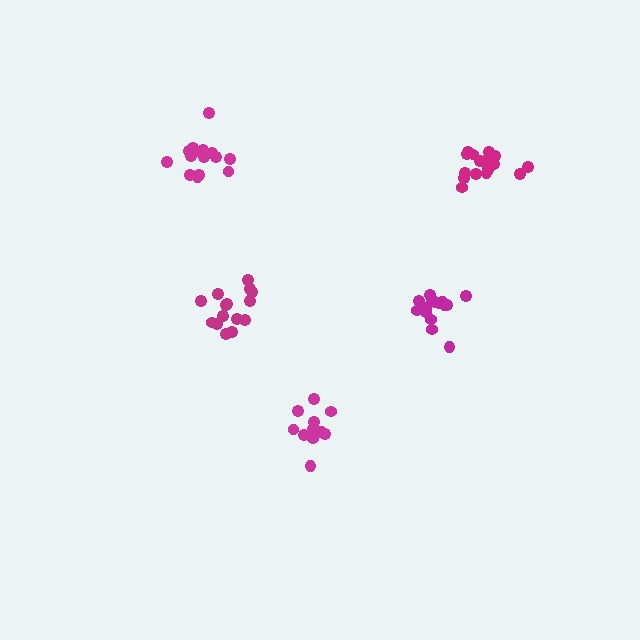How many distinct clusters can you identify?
There are 5 distinct clusters.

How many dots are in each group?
Group 1: 12 dots, Group 2: 16 dots, Group 3: 16 dots, Group 4: 15 dots, Group 5: 17 dots (76 total).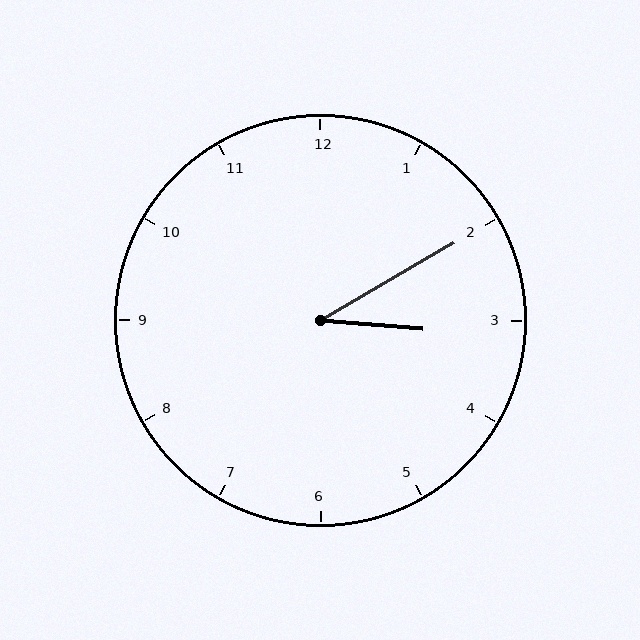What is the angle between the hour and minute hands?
Approximately 35 degrees.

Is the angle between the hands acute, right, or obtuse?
It is acute.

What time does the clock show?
3:10.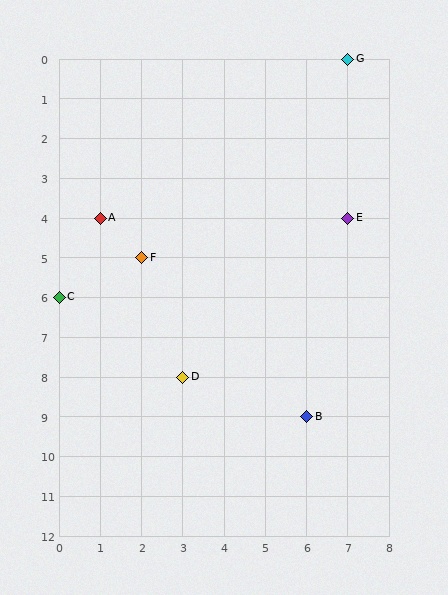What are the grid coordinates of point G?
Point G is at grid coordinates (7, 0).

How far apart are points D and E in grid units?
Points D and E are 4 columns and 4 rows apart (about 5.7 grid units diagonally).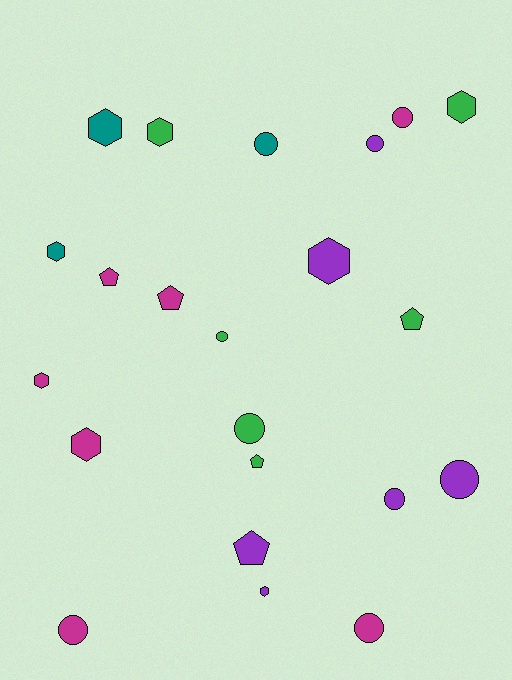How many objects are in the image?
There are 22 objects.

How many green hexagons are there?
There are 2 green hexagons.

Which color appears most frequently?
Magenta, with 7 objects.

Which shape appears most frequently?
Circle, with 9 objects.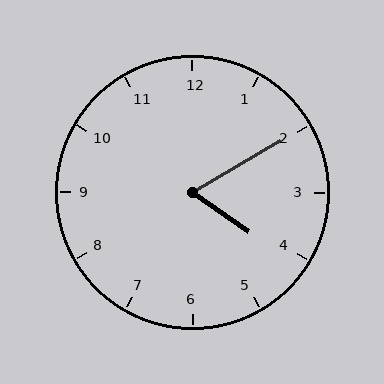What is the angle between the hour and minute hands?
Approximately 65 degrees.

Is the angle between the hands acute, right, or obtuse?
It is acute.